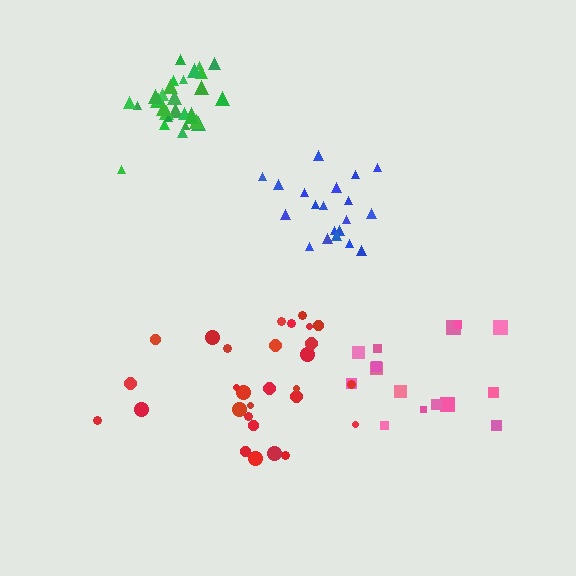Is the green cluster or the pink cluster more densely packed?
Green.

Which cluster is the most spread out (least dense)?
Pink.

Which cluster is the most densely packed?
Green.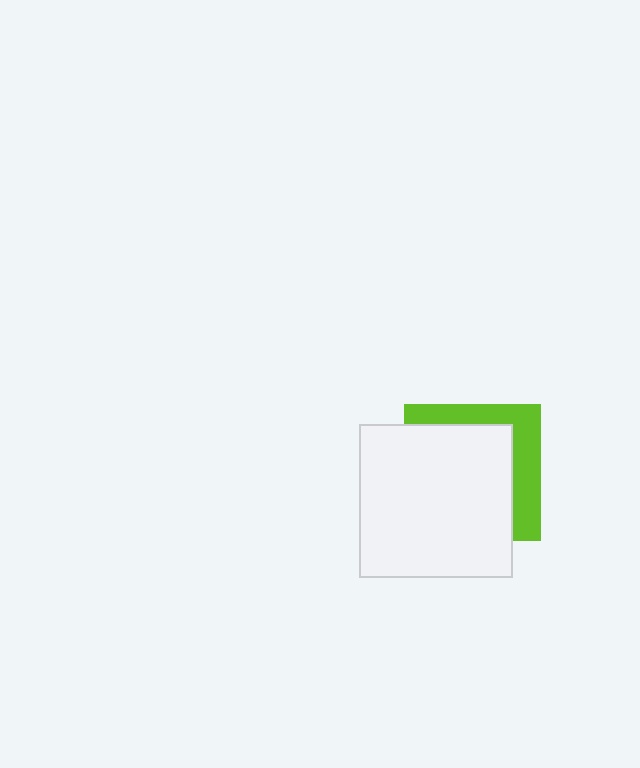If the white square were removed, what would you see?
You would see the complete lime square.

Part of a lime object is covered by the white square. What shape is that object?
It is a square.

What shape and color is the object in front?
The object in front is a white square.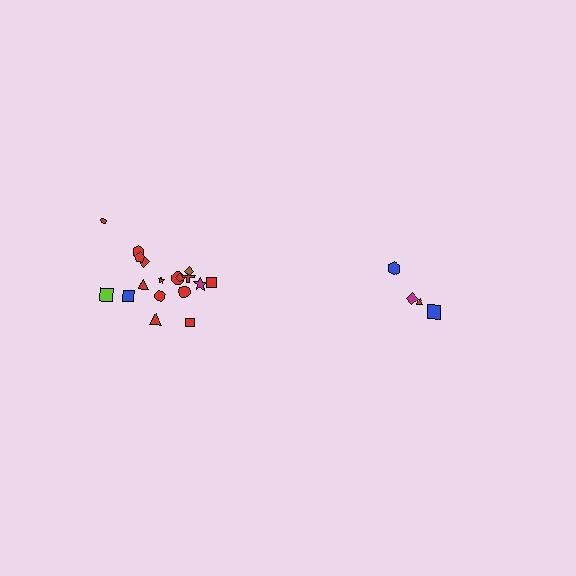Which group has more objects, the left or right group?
The left group.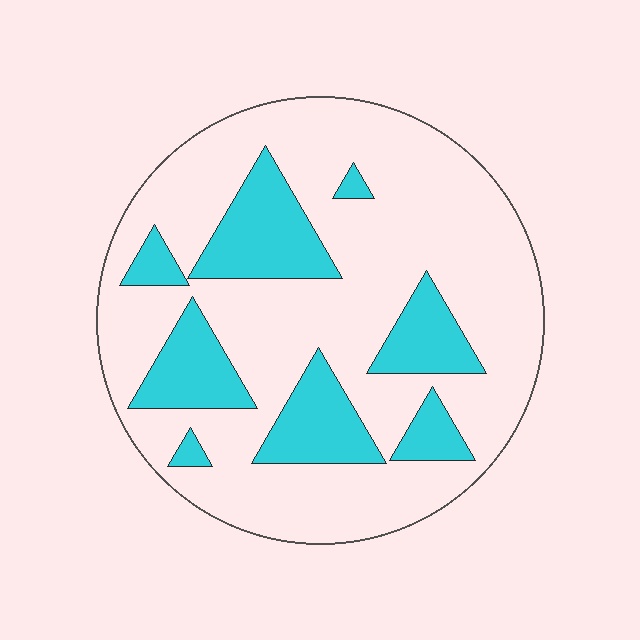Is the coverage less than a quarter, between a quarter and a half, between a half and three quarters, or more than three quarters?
Between a quarter and a half.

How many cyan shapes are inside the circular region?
8.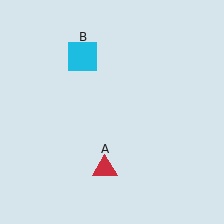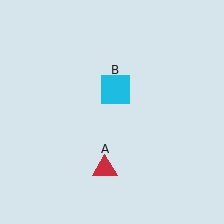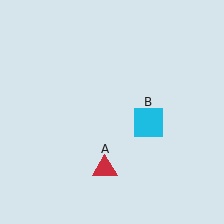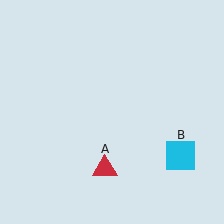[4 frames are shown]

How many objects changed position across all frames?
1 object changed position: cyan square (object B).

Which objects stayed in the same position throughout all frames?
Red triangle (object A) remained stationary.